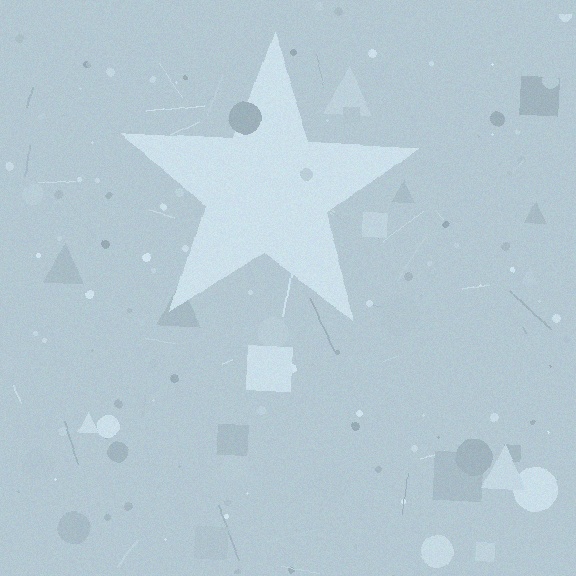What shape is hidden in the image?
A star is hidden in the image.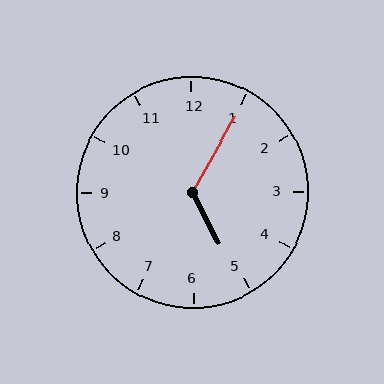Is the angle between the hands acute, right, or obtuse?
It is obtuse.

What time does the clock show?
5:05.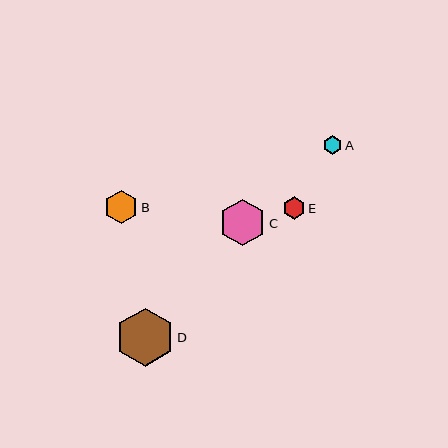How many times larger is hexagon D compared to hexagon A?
Hexagon D is approximately 3.2 times the size of hexagon A.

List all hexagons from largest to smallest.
From largest to smallest: D, C, B, E, A.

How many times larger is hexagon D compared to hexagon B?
Hexagon D is approximately 1.8 times the size of hexagon B.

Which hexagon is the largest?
Hexagon D is the largest with a size of approximately 59 pixels.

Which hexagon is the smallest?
Hexagon A is the smallest with a size of approximately 18 pixels.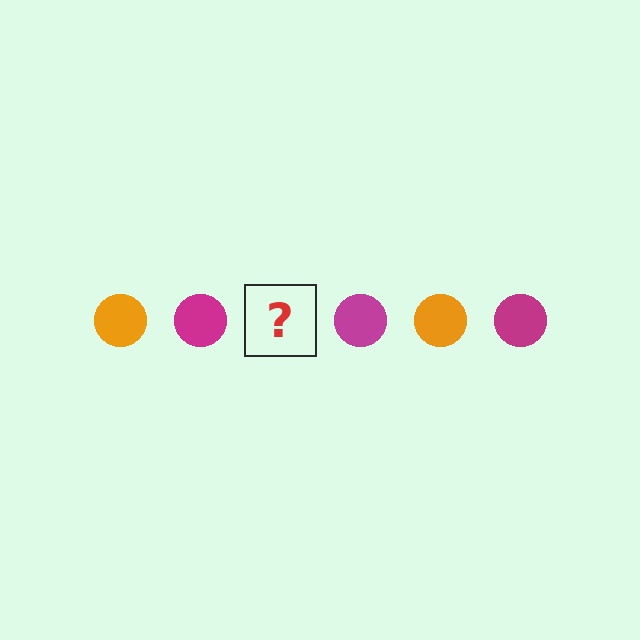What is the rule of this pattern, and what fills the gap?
The rule is that the pattern cycles through orange, magenta circles. The gap should be filled with an orange circle.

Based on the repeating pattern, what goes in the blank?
The blank should be an orange circle.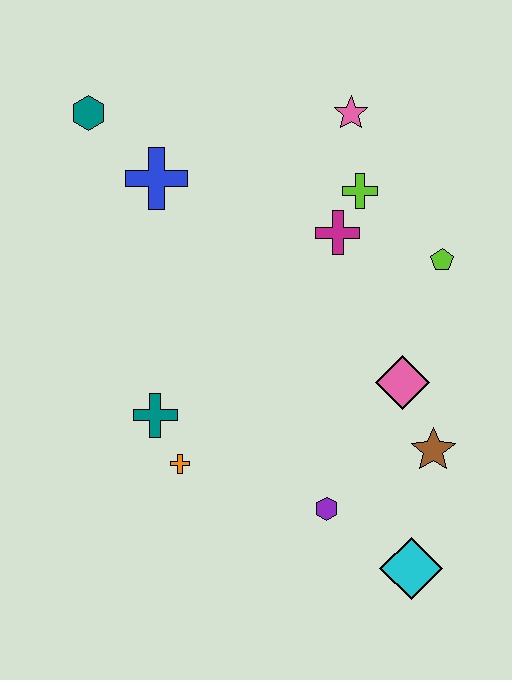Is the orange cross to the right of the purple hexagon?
No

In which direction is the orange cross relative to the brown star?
The orange cross is to the left of the brown star.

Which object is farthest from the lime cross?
The cyan diamond is farthest from the lime cross.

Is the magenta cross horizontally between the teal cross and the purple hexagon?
No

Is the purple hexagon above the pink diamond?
No